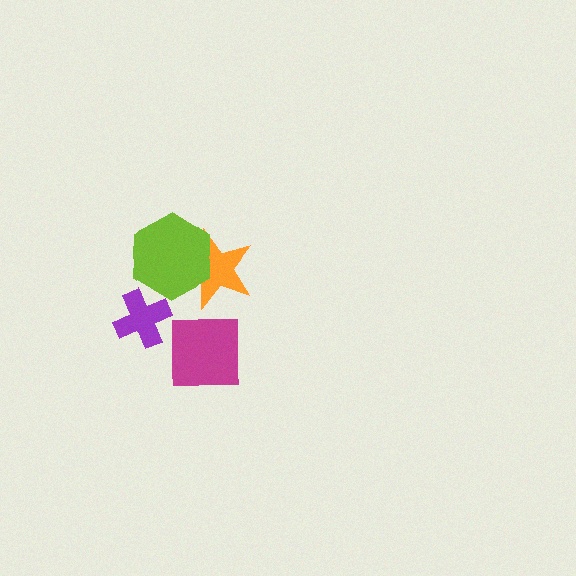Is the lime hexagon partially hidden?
No, no other shape covers it.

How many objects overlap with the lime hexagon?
1 object overlaps with the lime hexagon.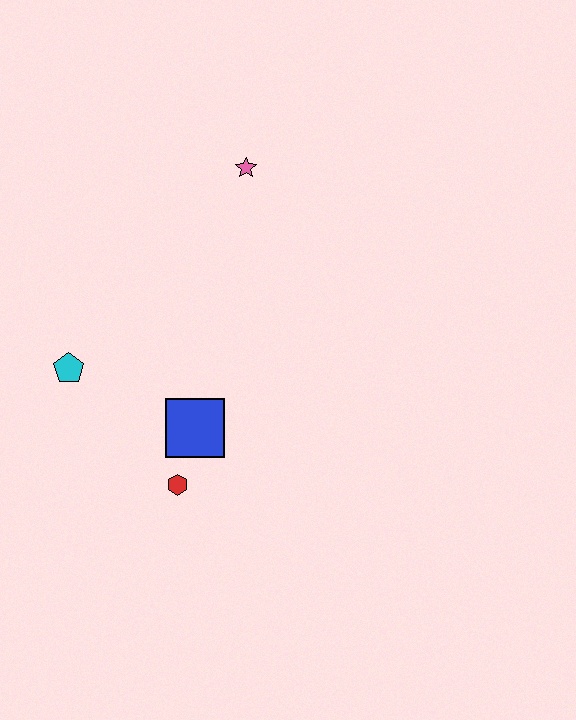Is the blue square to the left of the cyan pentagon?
No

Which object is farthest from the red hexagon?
The pink star is farthest from the red hexagon.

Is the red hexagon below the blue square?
Yes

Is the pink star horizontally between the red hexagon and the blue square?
No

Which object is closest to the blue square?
The red hexagon is closest to the blue square.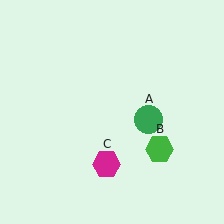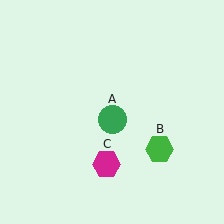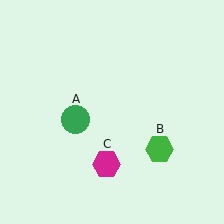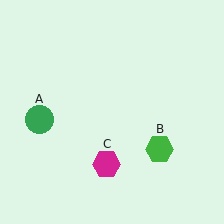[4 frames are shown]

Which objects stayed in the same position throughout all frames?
Green hexagon (object B) and magenta hexagon (object C) remained stationary.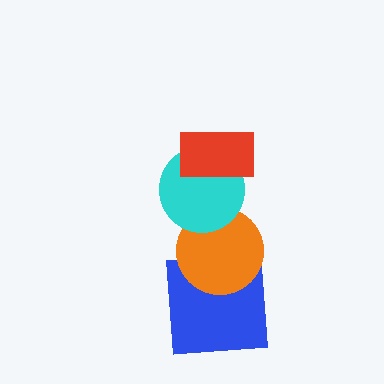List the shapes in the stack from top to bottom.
From top to bottom: the red rectangle, the cyan circle, the orange circle, the blue square.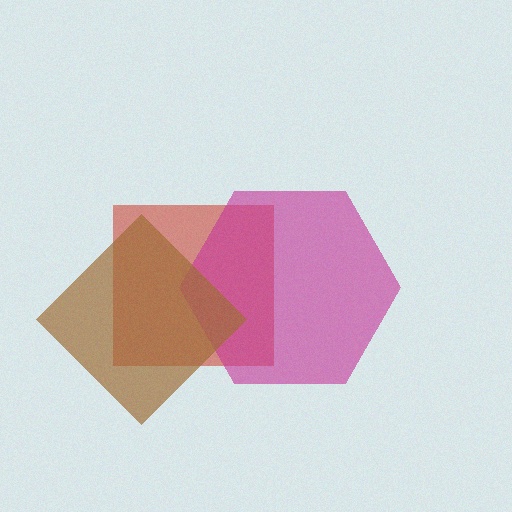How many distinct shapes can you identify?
There are 3 distinct shapes: a red square, a magenta hexagon, a brown diamond.